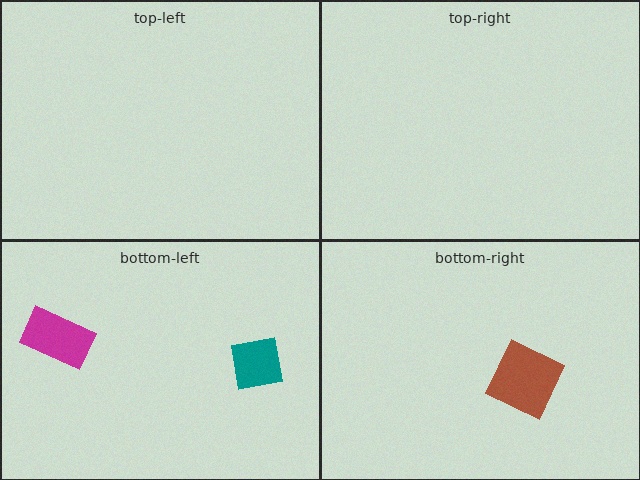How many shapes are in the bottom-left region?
2.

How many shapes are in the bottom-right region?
1.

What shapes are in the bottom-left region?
The teal square, the magenta rectangle.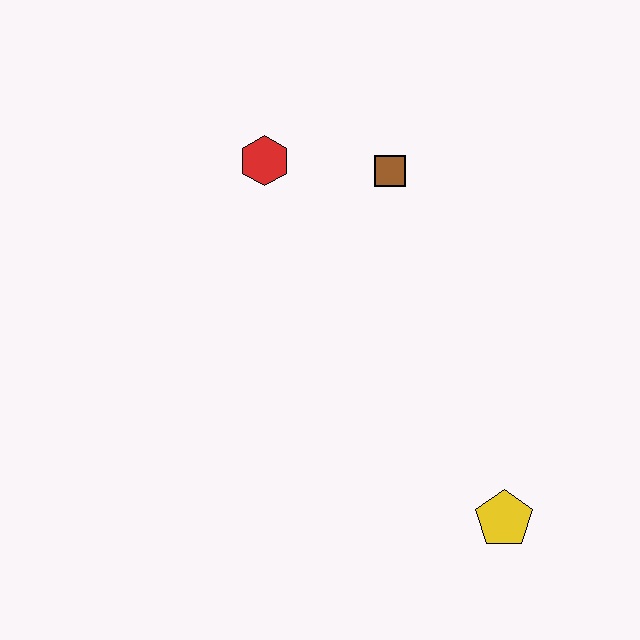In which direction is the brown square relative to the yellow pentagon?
The brown square is above the yellow pentagon.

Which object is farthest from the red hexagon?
The yellow pentagon is farthest from the red hexagon.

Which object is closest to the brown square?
The red hexagon is closest to the brown square.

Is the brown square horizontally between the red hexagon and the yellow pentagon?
Yes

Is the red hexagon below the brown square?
No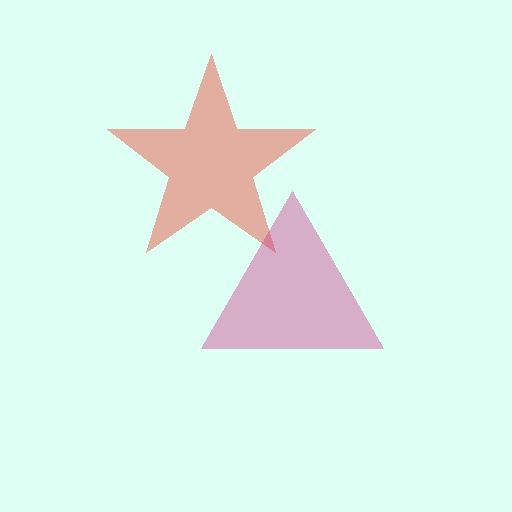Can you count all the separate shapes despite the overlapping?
Yes, there are 2 separate shapes.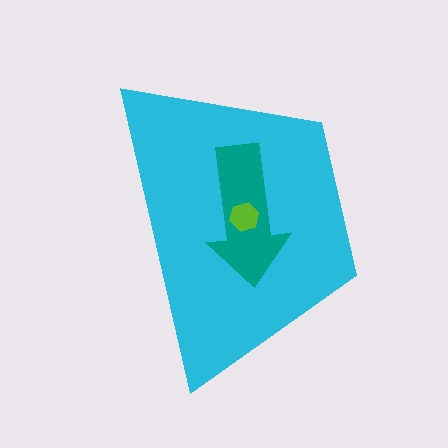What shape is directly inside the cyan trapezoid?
The teal arrow.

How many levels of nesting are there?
3.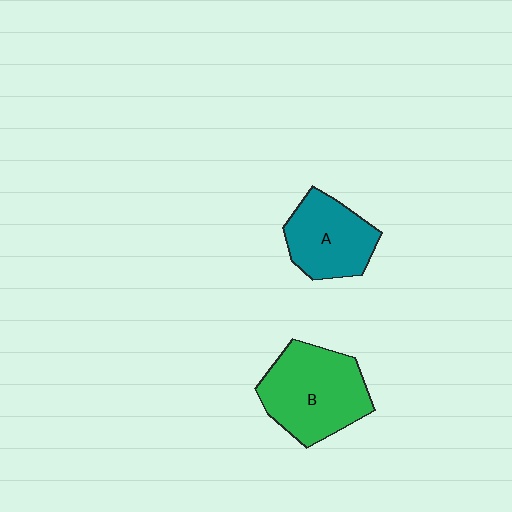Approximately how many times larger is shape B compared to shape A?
Approximately 1.4 times.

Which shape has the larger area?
Shape B (green).